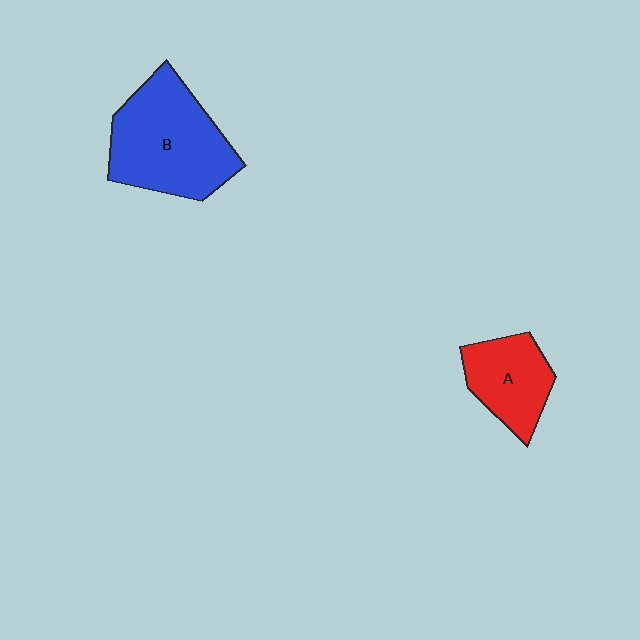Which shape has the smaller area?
Shape A (red).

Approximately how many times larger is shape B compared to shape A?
Approximately 1.8 times.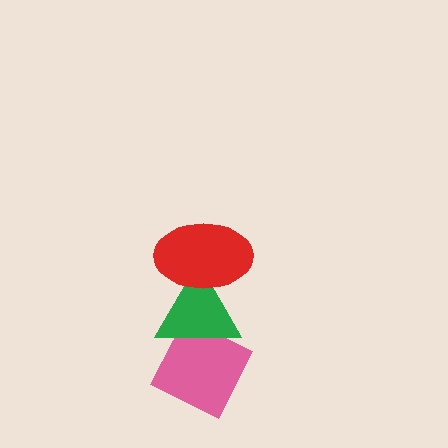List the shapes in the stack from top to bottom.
From top to bottom: the red ellipse, the green triangle, the pink diamond.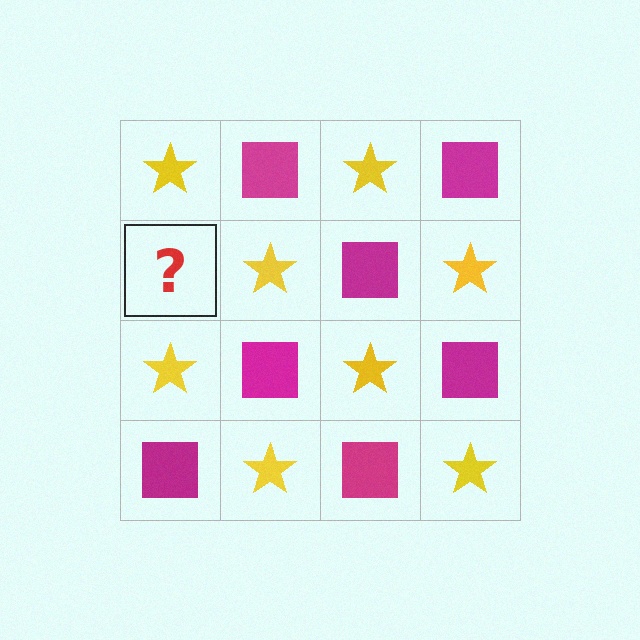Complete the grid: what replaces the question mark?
The question mark should be replaced with a magenta square.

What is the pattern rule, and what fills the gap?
The rule is that it alternates yellow star and magenta square in a checkerboard pattern. The gap should be filled with a magenta square.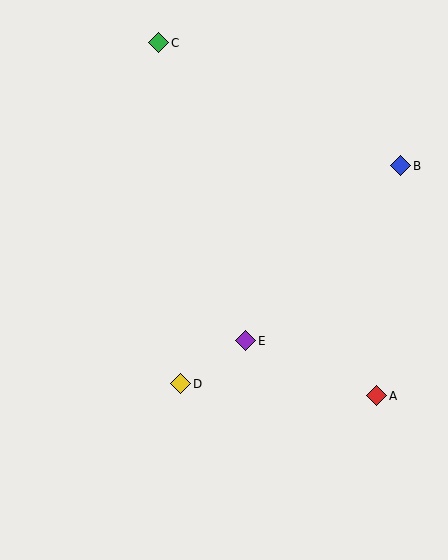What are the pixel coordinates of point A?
Point A is at (377, 396).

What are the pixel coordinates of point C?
Point C is at (159, 43).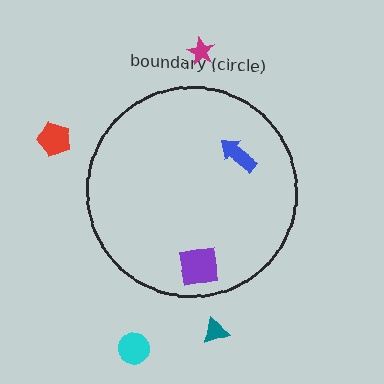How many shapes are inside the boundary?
2 inside, 4 outside.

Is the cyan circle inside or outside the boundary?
Outside.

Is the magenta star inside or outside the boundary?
Outside.